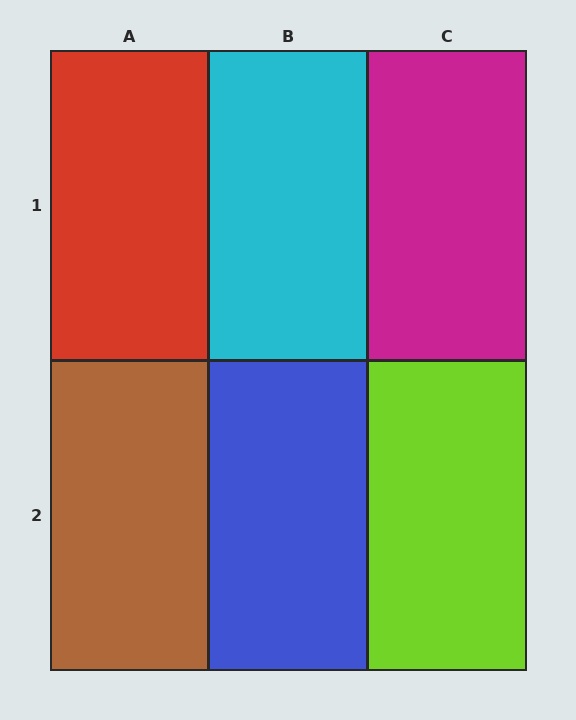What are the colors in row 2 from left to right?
Brown, blue, lime.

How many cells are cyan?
1 cell is cyan.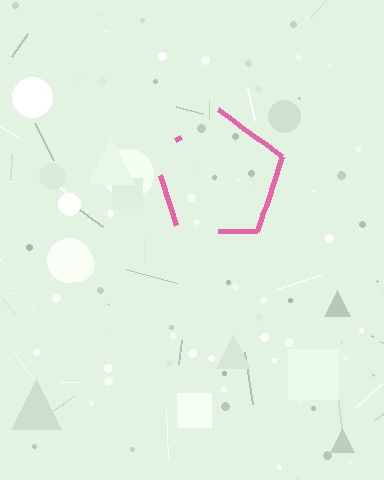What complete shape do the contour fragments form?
The contour fragments form a pentagon.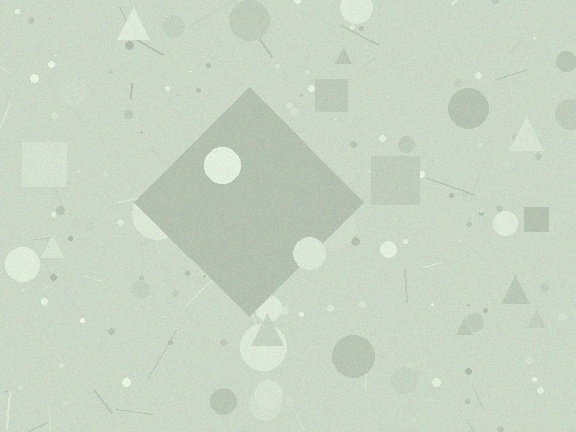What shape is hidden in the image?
A diamond is hidden in the image.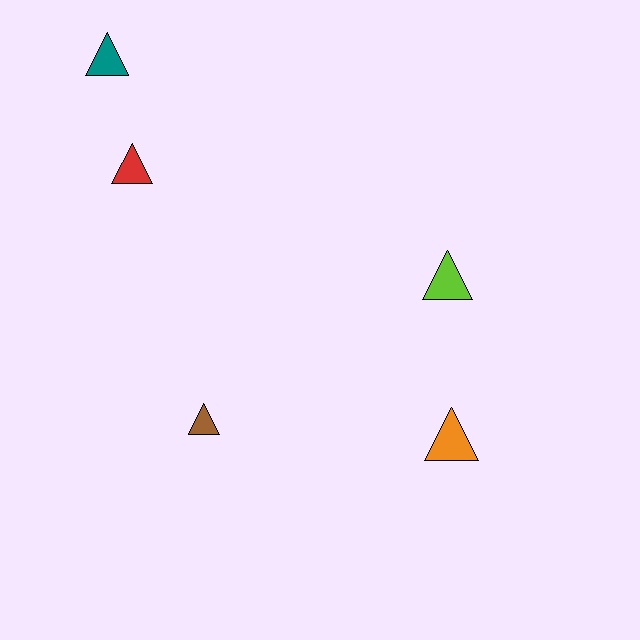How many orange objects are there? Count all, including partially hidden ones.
There is 1 orange object.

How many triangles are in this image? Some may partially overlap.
There are 5 triangles.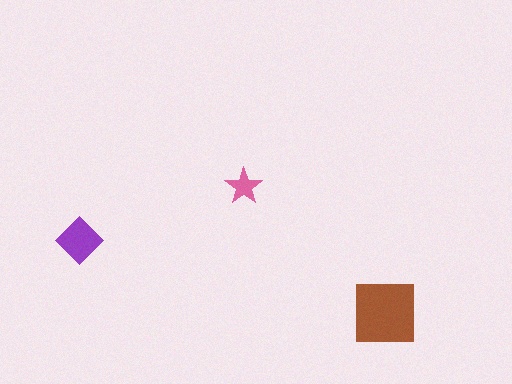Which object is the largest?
The brown square.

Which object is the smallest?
The pink star.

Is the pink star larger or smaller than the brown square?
Smaller.